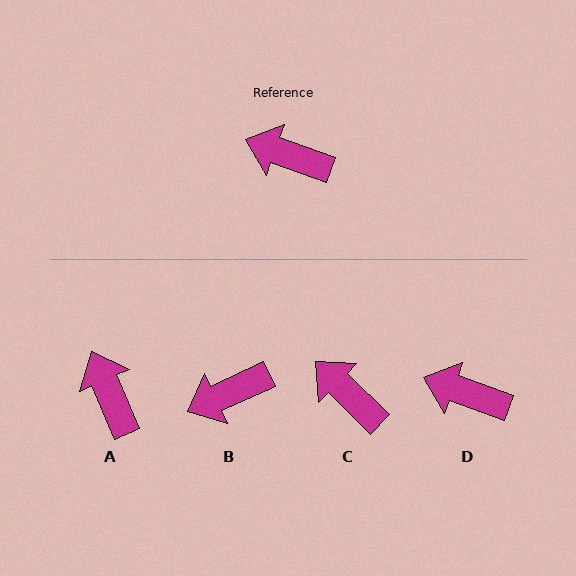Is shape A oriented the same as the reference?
No, it is off by about 47 degrees.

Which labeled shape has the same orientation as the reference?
D.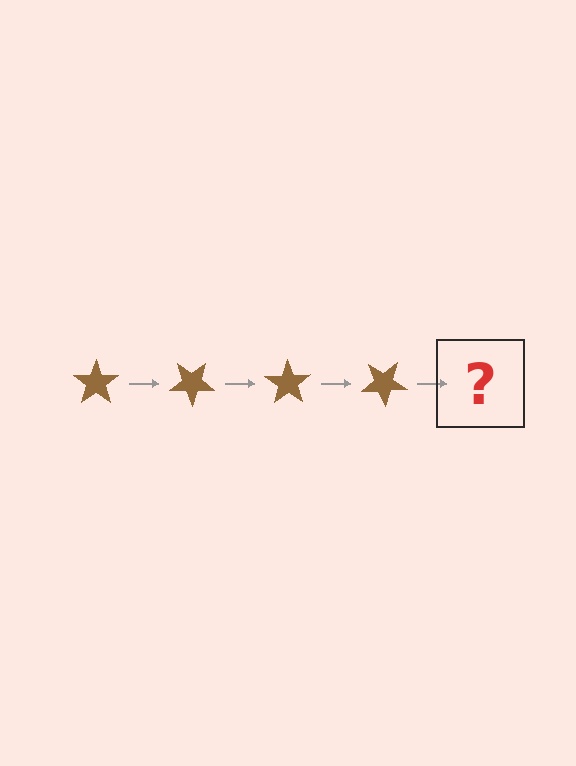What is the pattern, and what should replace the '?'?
The pattern is that the star rotates 35 degrees each step. The '?' should be a brown star rotated 140 degrees.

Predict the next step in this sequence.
The next step is a brown star rotated 140 degrees.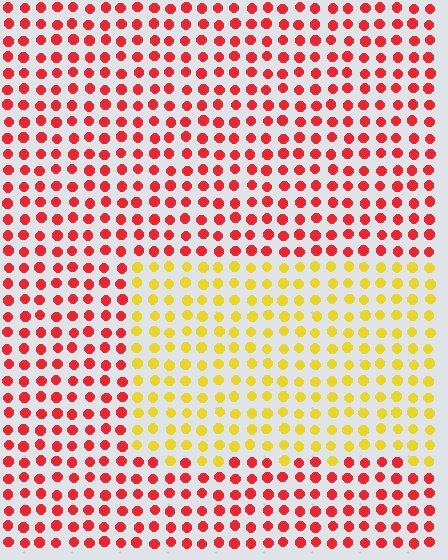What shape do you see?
I see a rectangle.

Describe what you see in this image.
The image is filled with small red elements in a uniform arrangement. A rectangle-shaped region is visible where the elements are tinted to a slightly different hue, forming a subtle color boundary.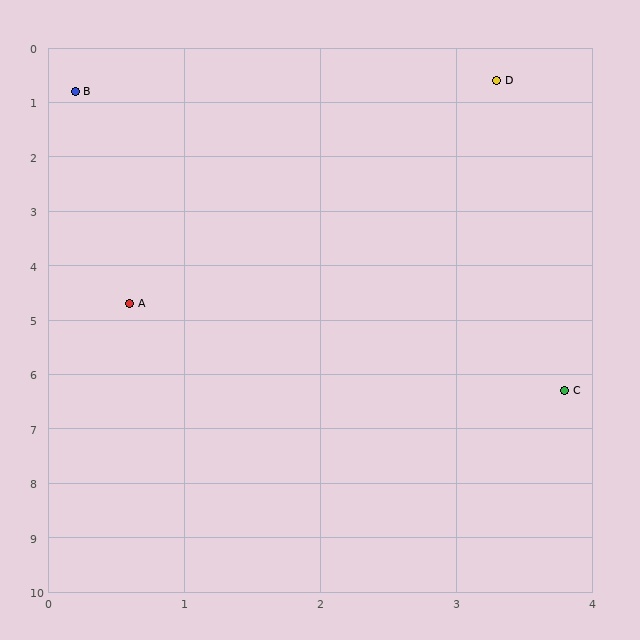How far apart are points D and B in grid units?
Points D and B are about 3.1 grid units apart.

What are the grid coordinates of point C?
Point C is at approximately (3.8, 6.3).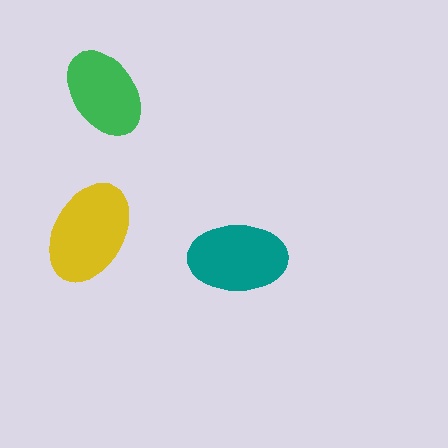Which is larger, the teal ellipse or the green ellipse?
The teal one.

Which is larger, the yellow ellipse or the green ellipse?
The yellow one.